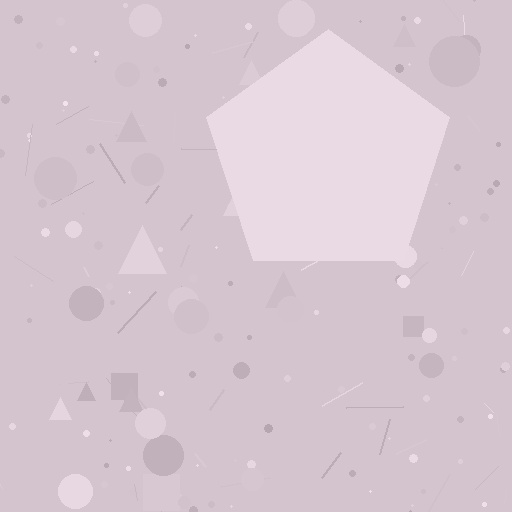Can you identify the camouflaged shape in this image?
The camouflaged shape is a pentagon.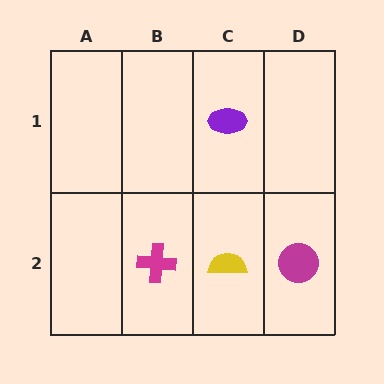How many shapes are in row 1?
1 shape.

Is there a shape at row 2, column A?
No, that cell is empty.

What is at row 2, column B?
A magenta cross.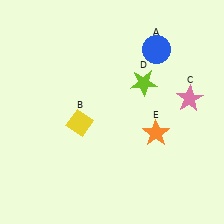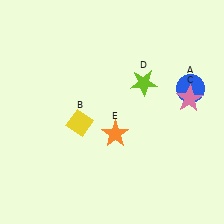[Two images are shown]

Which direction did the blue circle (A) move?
The blue circle (A) moved down.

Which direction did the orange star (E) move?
The orange star (E) moved left.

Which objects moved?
The objects that moved are: the blue circle (A), the orange star (E).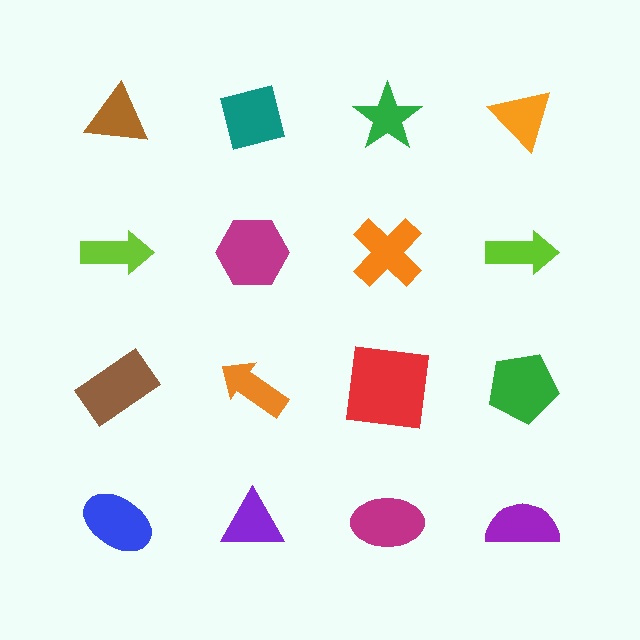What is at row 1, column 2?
A teal square.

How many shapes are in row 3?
4 shapes.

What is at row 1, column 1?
A brown triangle.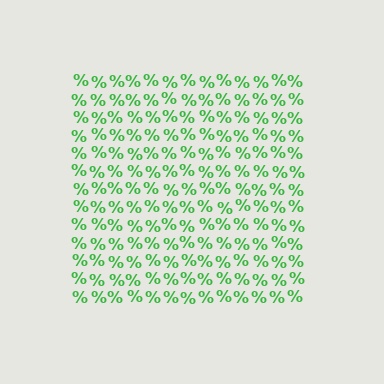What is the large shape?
The large shape is a square.